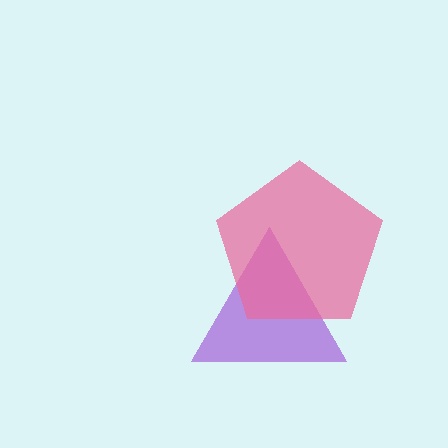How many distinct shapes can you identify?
There are 2 distinct shapes: a purple triangle, a pink pentagon.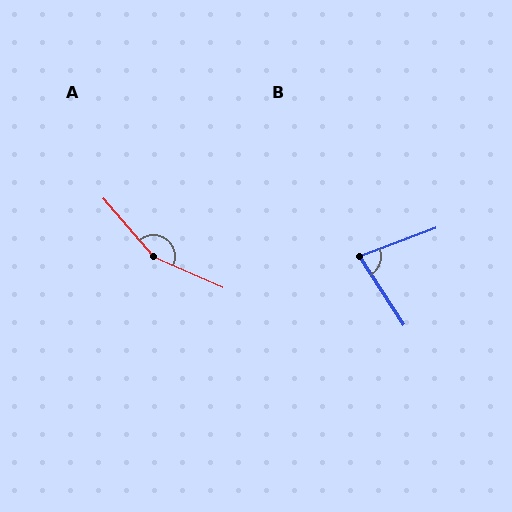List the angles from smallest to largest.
B (77°), A (155°).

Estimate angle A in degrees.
Approximately 155 degrees.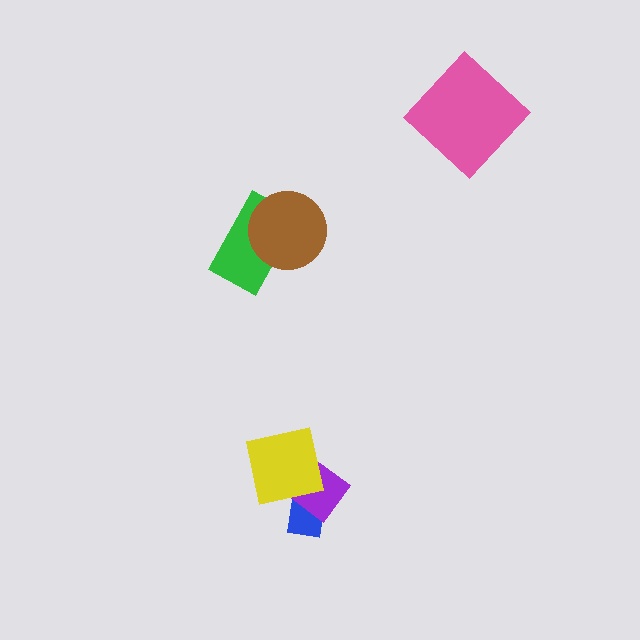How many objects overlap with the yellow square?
2 objects overlap with the yellow square.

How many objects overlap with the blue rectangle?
2 objects overlap with the blue rectangle.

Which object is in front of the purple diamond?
The yellow square is in front of the purple diamond.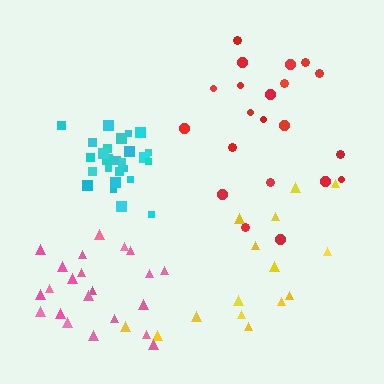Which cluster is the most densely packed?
Cyan.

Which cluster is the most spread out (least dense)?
Yellow.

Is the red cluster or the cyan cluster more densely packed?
Cyan.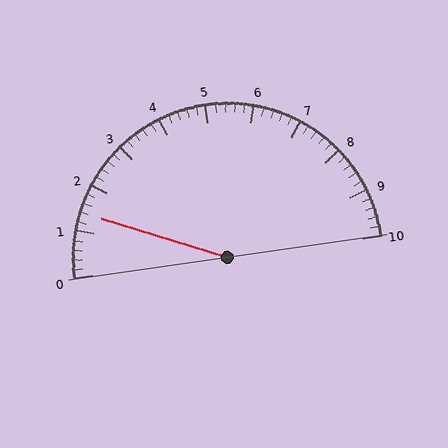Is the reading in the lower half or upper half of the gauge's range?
The reading is in the lower half of the range (0 to 10).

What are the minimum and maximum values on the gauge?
The gauge ranges from 0 to 10.